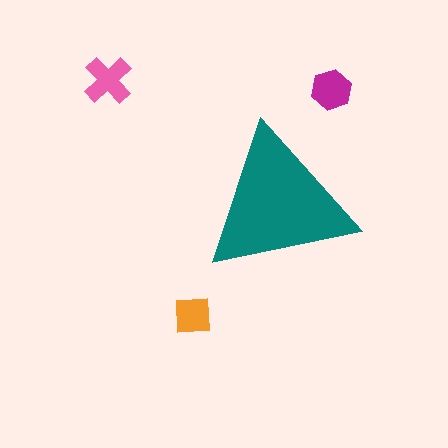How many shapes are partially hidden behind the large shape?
0 shapes are partially hidden.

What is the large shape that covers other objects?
A teal triangle.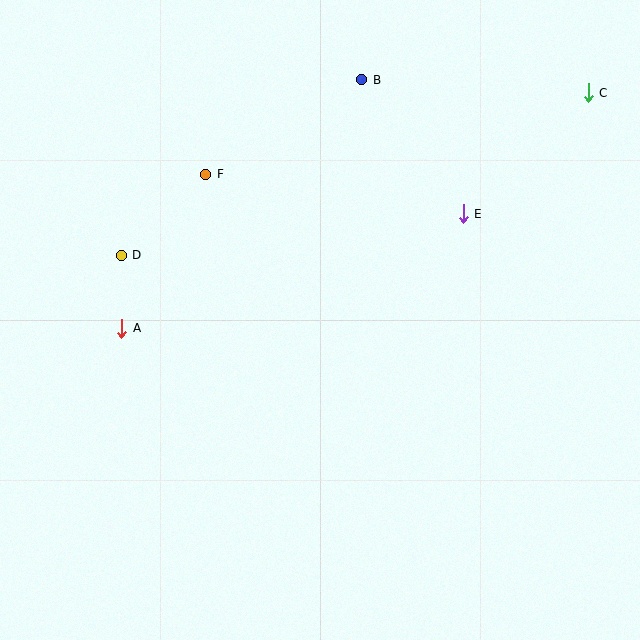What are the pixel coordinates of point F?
Point F is at (206, 174).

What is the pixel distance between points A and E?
The distance between A and E is 360 pixels.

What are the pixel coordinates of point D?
Point D is at (121, 255).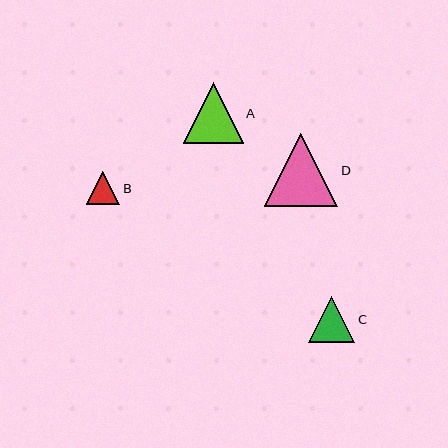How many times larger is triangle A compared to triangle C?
Triangle A is approximately 1.3 times the size of triangle C.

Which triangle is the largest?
Triangle D is the largest with a size of approximately 73 pixels.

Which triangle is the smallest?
Triangle B is the smallest with a size of approximately 33 pixels.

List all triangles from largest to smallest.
From largest to smallest: D, A, C, B.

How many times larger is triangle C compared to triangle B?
Triangle C is approximately 1.4 times the size of triangle B.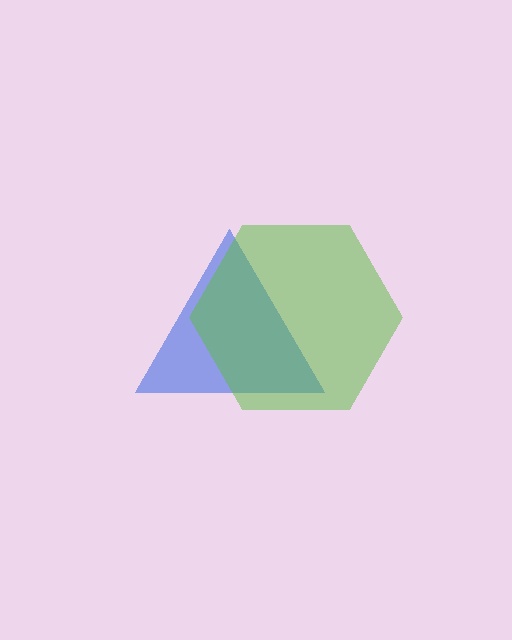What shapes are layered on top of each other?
The layered shapes are: a blue triangle, a lime hexagon.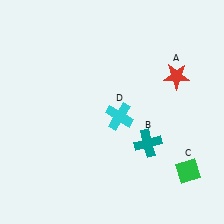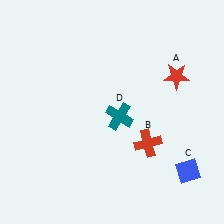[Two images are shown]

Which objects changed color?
B changed from teal to red. C changed from green to blue. D changed from cyan to teal.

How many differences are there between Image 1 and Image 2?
There are 3 differences between the two images.